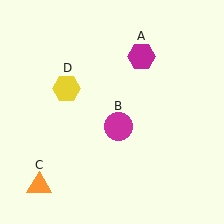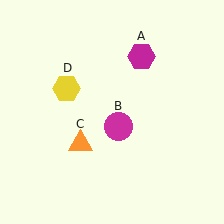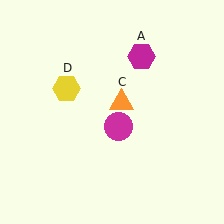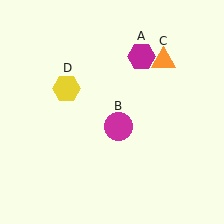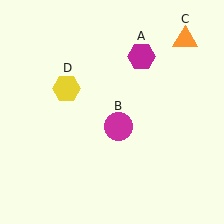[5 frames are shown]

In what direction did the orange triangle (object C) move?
The orange triangle (object C) moved up and to the right.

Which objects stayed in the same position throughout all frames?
Magenta hexagon (object A) and magenta circle (object B) and yellow hexagon (object D) remained stationary.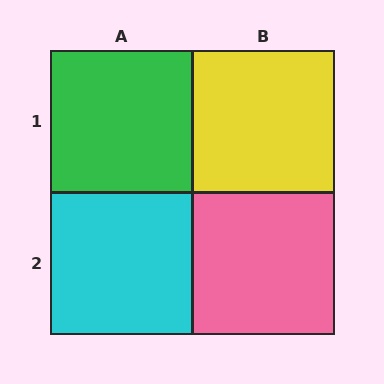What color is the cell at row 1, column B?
Yellow.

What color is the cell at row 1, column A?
Green.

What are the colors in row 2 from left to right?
Cyan, pink.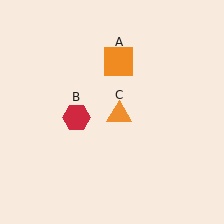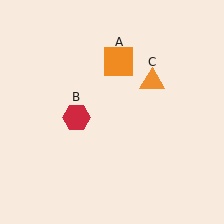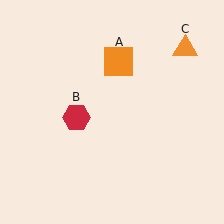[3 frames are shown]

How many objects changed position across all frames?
1 object changed position: orange triangle (object C).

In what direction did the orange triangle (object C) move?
The orange triangle (object C) moved up and to the right.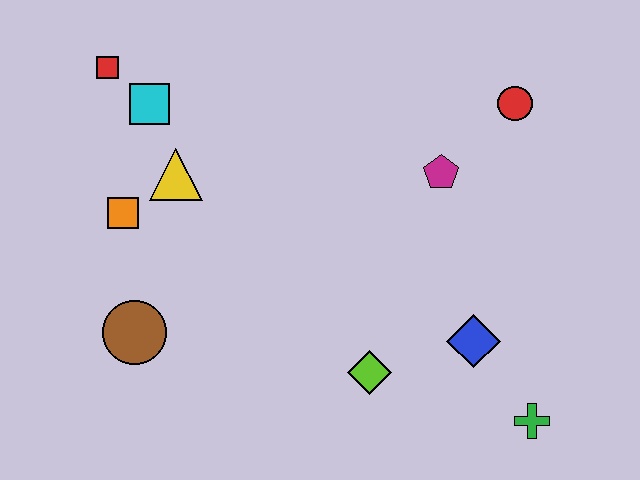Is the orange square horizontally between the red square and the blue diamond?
Yes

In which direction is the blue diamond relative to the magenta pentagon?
The blue diamond is below the magenta pentagon.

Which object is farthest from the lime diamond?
The red square is farthest from the lime diamond.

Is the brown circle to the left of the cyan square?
Yes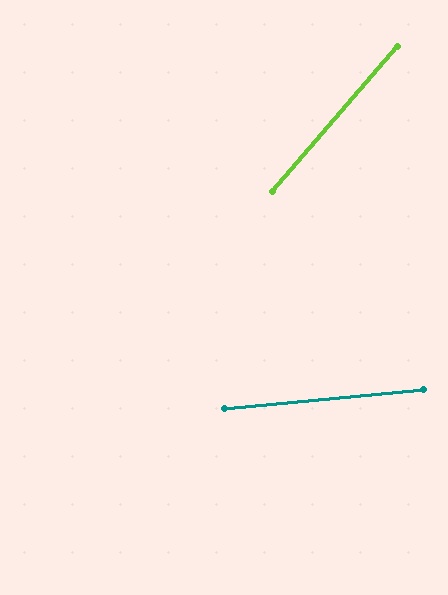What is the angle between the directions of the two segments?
Approximately 44 degrees.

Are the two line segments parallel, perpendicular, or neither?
Neither parallel nor perpendicular — they differ by about 44°.